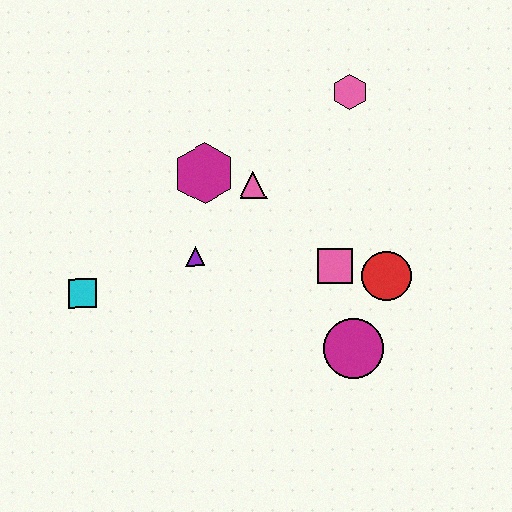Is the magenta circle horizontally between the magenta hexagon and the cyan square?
No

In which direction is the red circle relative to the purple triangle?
The red circle is to the right of the purple triangle.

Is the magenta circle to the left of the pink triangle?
No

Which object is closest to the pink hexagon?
The pink triangle is closest to the pink hexagon.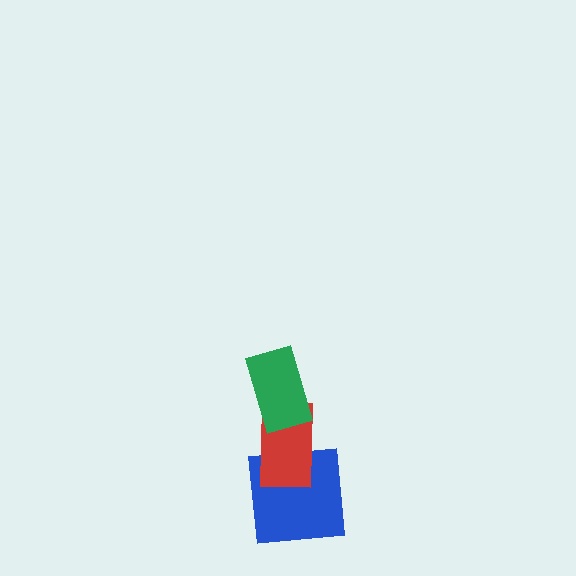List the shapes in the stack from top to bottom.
From top to bottom: the green rectangle, the red rectangle, the blue square.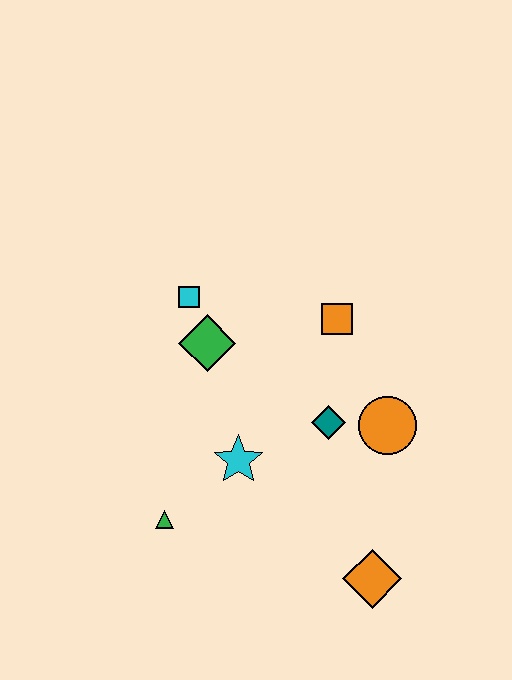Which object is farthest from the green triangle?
The orange square is farthest from the green triangle.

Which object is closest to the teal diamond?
The orange circle is closest to the teal diamond.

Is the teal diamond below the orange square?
Yes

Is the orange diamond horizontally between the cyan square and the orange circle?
Yes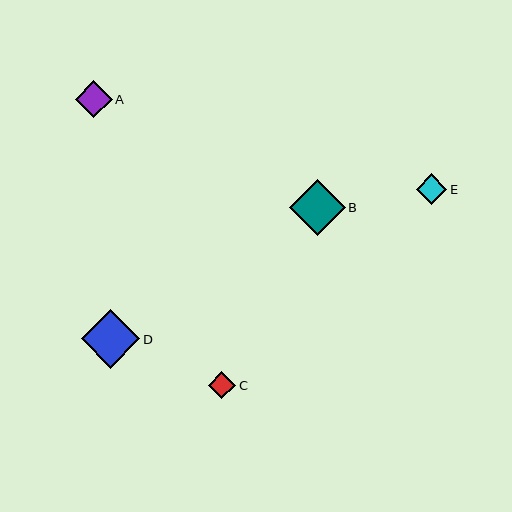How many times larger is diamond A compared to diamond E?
Diamond A is approximately 1.2 times the size of diamond E.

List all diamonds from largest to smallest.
From largest to smallest: D, B, A, E, C.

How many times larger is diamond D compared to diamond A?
Diamond D is approximately 1.6 times the size of diamond A.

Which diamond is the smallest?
Diamond C is the smallest with a size of approximately 28 pixels.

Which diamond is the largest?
Diamond D is the largest with a size of approximately 59 pixels.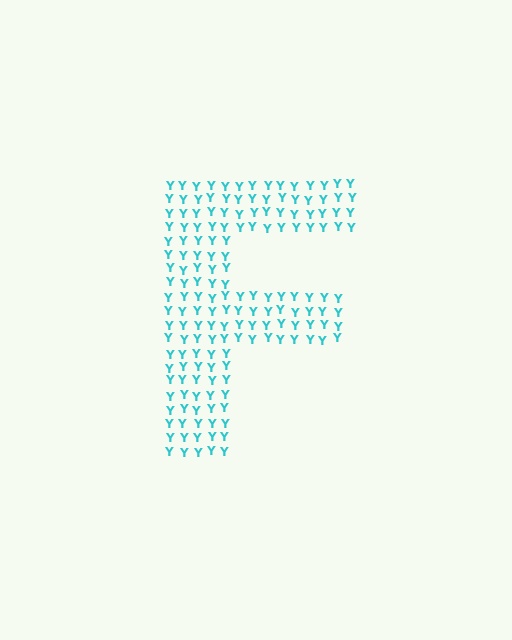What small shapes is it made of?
It is made of small letter Y's.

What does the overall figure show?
The overall figure shows the letter F.